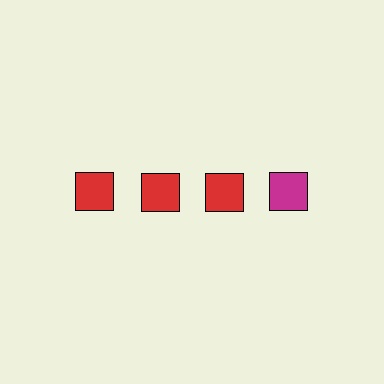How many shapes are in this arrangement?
There are 4 shapes arranged in a grid pattern.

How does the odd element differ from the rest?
It has a different color: magenta instead of red.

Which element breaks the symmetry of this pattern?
The magenta square in the top row, second from right column breaks the symmetry. All other shapes are red squares.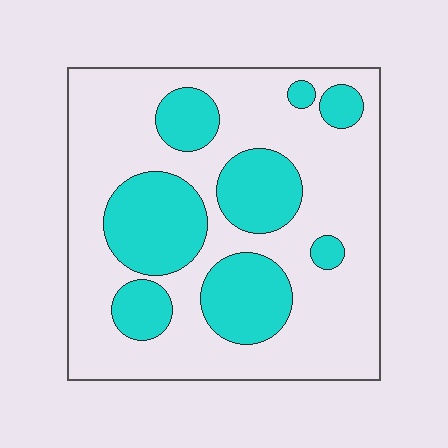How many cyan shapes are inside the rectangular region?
8.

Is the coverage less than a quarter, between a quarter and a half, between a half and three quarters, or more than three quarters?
Between a quarter and a half.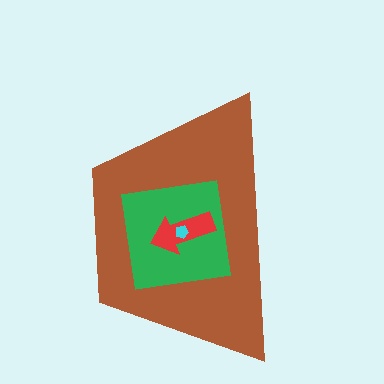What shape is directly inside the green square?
The red arrow.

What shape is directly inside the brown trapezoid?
The green square.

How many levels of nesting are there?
4.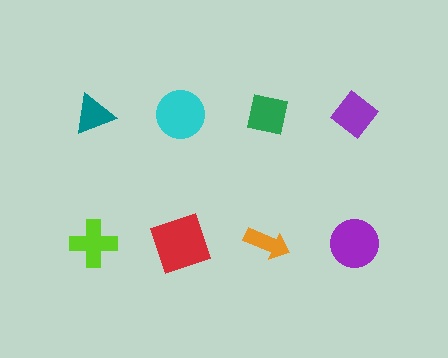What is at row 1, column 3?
A green square.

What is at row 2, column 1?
A lime cross.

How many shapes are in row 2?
4 shapes.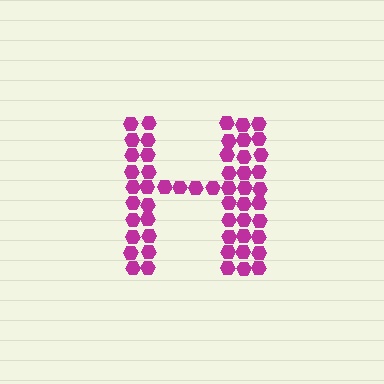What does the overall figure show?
The overall figure shows the letter H.